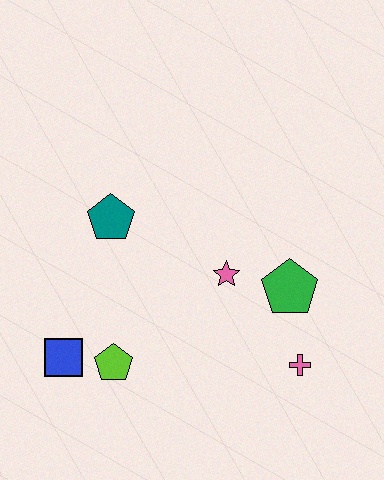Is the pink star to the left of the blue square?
No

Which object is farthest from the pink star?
The blue square is farthest from the pink star.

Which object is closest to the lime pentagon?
The blue square is closest to the lime pentagon.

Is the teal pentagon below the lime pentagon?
No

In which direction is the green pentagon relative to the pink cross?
The green pentagon is above the pink cross.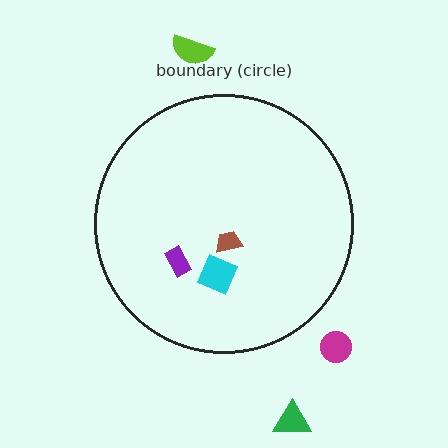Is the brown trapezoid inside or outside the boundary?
Inside.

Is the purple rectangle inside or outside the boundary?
Inside.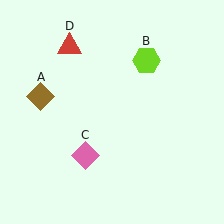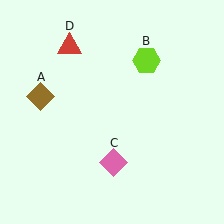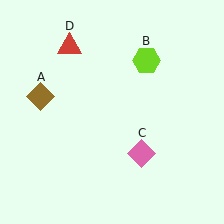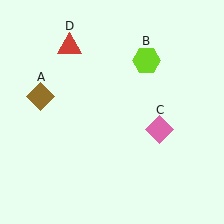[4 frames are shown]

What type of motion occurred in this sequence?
The pink diamond (object C) rotated counterclockwise around the center of the scene.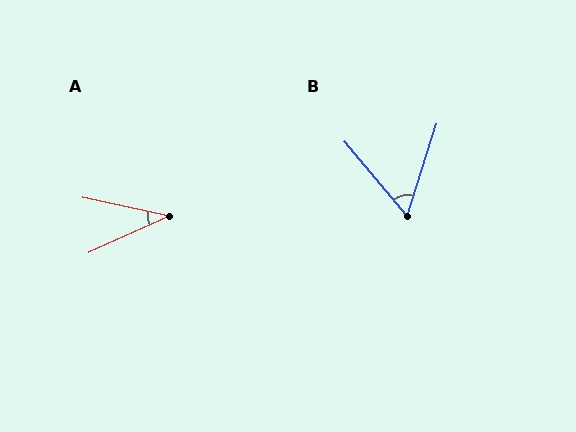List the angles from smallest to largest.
A (37°), B (58°).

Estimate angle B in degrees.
Approximately 58 degrees.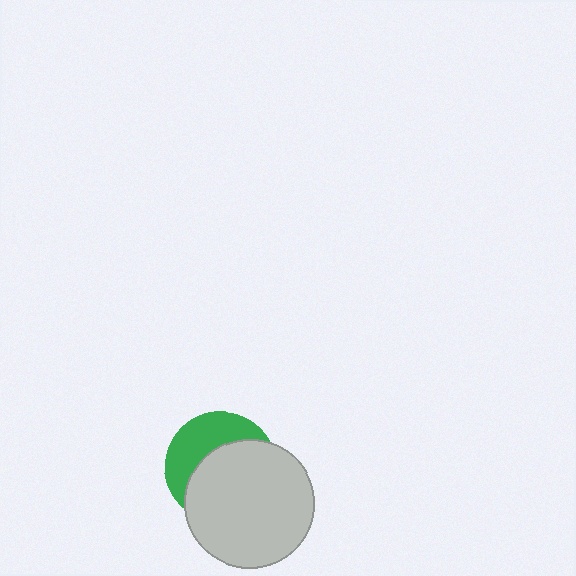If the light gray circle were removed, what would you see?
You would see the complete green circle.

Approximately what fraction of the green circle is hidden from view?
Roughly 60% of the green circle is hidden behind the light gray circle.